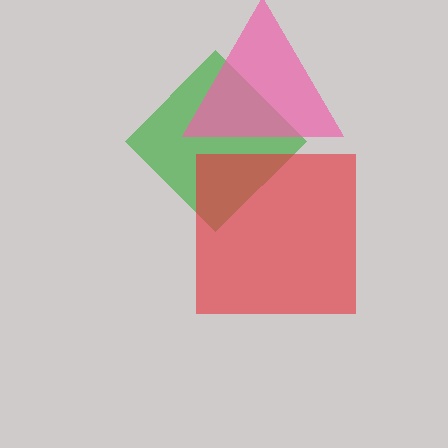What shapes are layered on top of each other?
The layered shapes are: a green diamond, a pink triangle, a red square.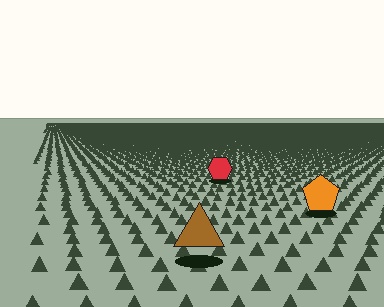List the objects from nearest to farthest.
From nearest to farthest: the brown triangle, the orange pentagon, the red hexagon.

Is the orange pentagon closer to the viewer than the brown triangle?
No. The brown triangle is closer — you can tell from the texture gradient: the ground texture is coarser near it.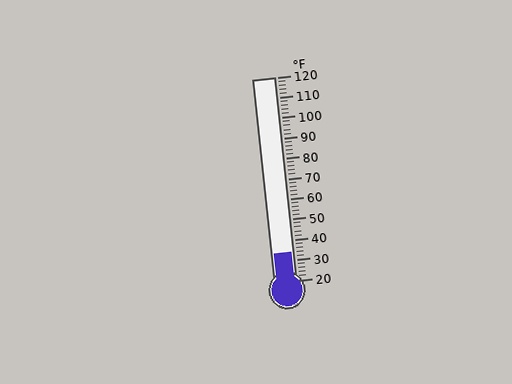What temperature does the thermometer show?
The thermometer shows approximately 34°F.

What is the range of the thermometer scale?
The thermometer scale ranges from 20°F to 120°F.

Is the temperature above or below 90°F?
The temperature is below 90°F.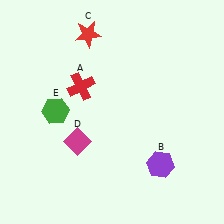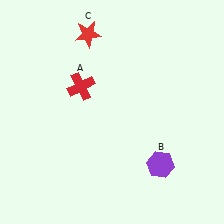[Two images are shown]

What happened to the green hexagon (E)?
The green hexagon (E) was removed in Image 2. It was in the top-left area of Image 1.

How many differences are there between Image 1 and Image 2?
There are 2 differences between the two images.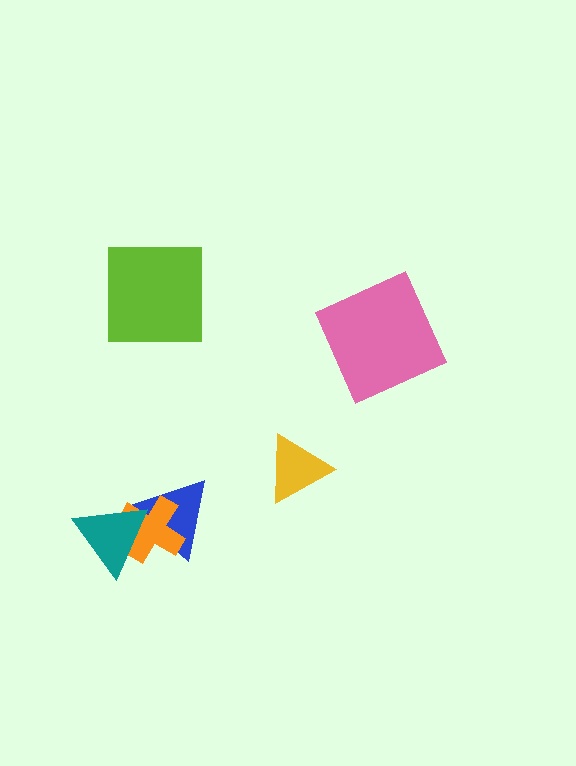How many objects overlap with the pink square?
0 objects overlap with the pink square.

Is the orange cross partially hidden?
Yes, it is partially covered by another shape.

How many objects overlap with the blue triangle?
2 objects overlap with the blue triangle.